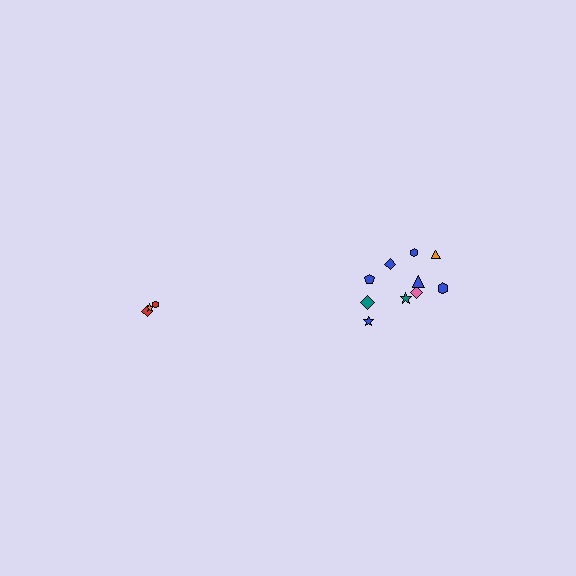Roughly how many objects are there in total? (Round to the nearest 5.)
Roughly 15 objects in total.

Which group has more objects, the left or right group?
The right group.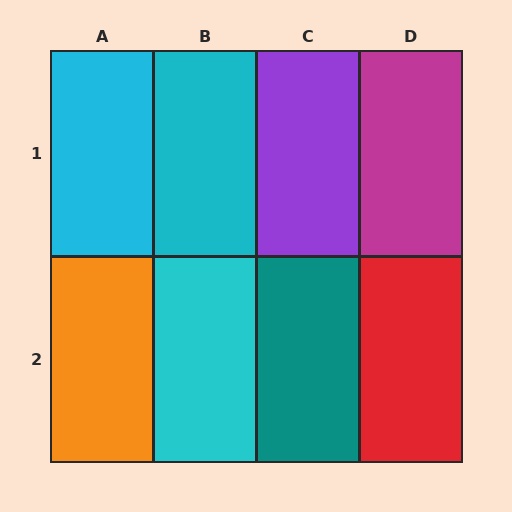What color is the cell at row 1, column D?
Magenta.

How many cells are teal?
1 cell is teal.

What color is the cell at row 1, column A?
Cyan.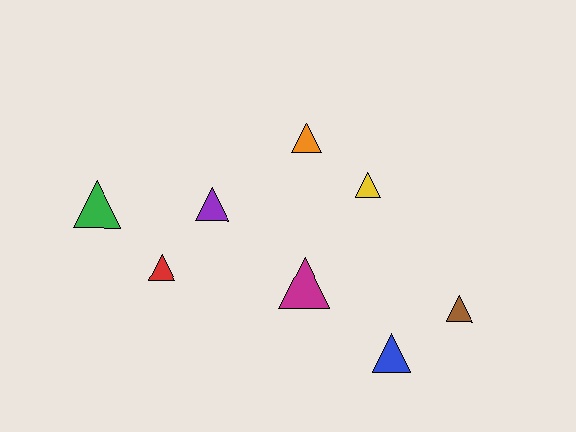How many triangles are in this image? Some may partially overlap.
There are 8 triangles.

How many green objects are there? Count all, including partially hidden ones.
There is 1 green object.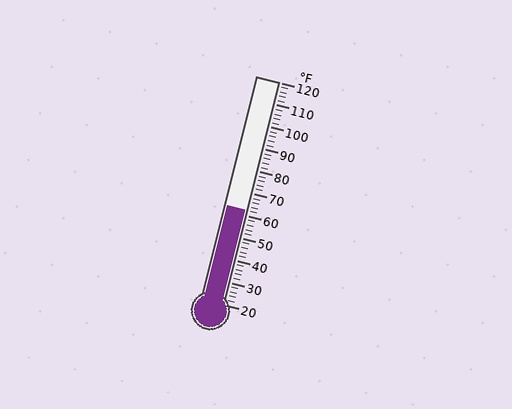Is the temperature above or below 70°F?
The temperature is below 70°F.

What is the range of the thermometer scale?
The thermometer scale ranges from 20°F to 120°F.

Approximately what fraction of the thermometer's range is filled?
The thermometer is filled to approximately 40% of its range.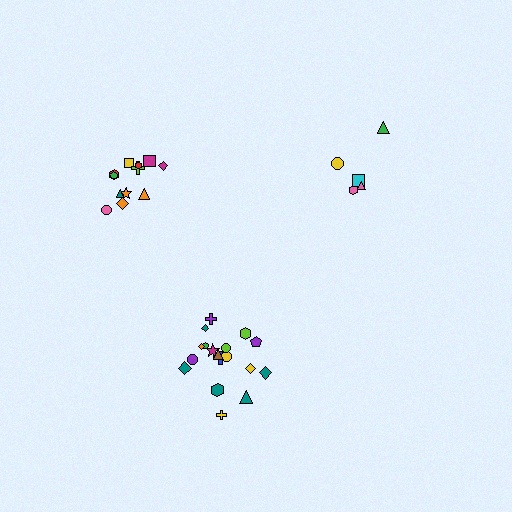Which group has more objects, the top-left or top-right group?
The top-left group.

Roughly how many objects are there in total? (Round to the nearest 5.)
Roughly 35 objects in total.